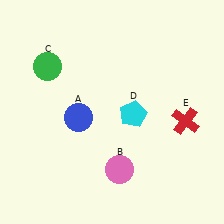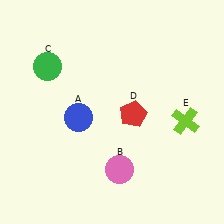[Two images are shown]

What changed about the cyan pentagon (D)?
In Image 1, D is cyan. In Image 2, it changed to red.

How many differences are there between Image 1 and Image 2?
There are 2 differences between the two images.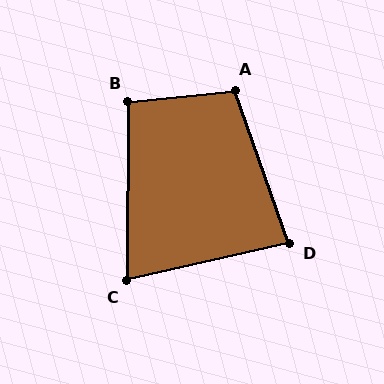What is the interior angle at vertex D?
Approximately 83 degrees (acute).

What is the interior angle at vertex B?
Approximately 97 degrees (obtuse).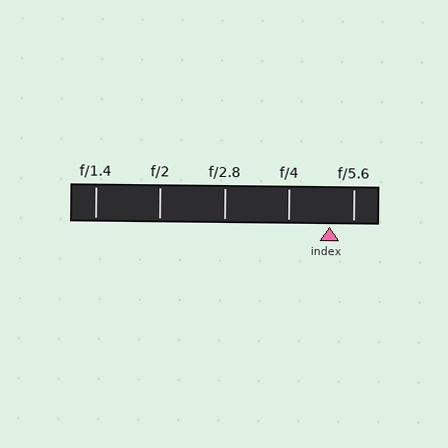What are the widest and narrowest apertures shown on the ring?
The widest aperture shown is f/1.4 and the narrowest is f/5.6.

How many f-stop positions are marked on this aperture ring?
There are 5 f-stop positions marked.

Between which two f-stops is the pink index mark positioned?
The index mark is between f/4 and f/5.6.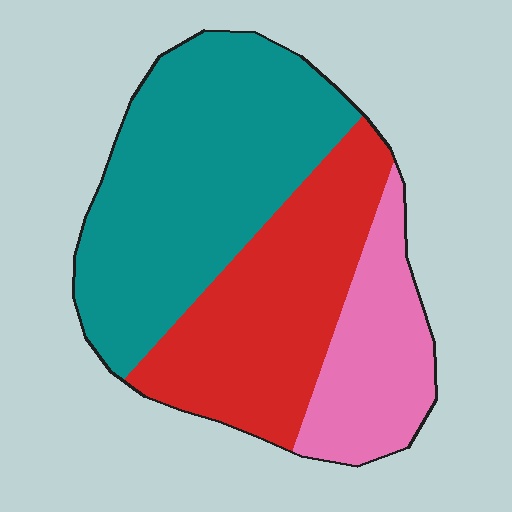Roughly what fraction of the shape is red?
Red takes up about one third (1/3) of the shape.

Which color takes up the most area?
Teal, at roughly 45%.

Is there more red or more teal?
Teal.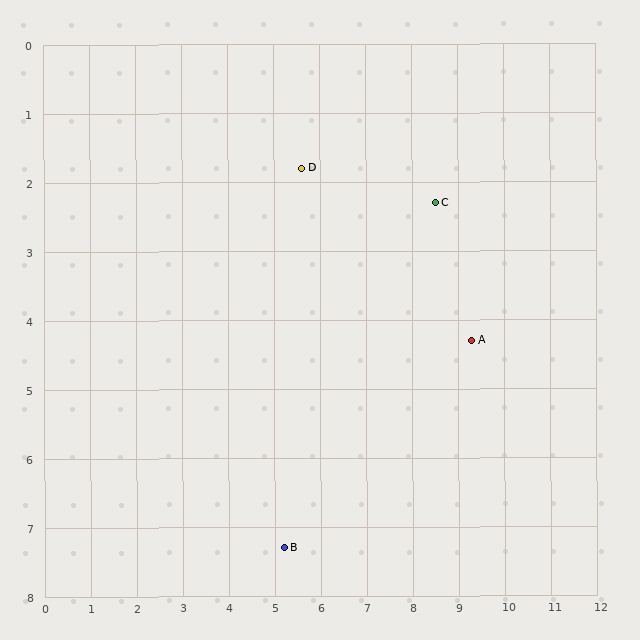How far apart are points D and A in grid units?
Points D and A are about 4.5 grid units apart.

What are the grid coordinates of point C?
Point C is at approximately (8.5, 2.3).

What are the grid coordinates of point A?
Point A is at approximately (9.3, 4.3).